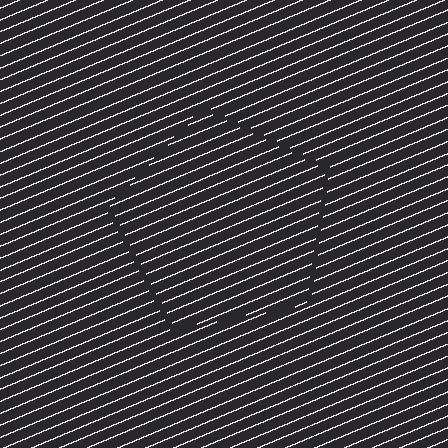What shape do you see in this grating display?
An illusory pentagon. The interior of the shape contains the same grating, shifted by half a period — the contour is defined by the phase discontinuity where line-ends from the inner and outer gratings abut.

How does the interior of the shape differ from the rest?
The interior of the shape contains the same grating, shifted by half a period — the contour is defined by the phase discontinuity where line-ends from the inner and outer gratings abut.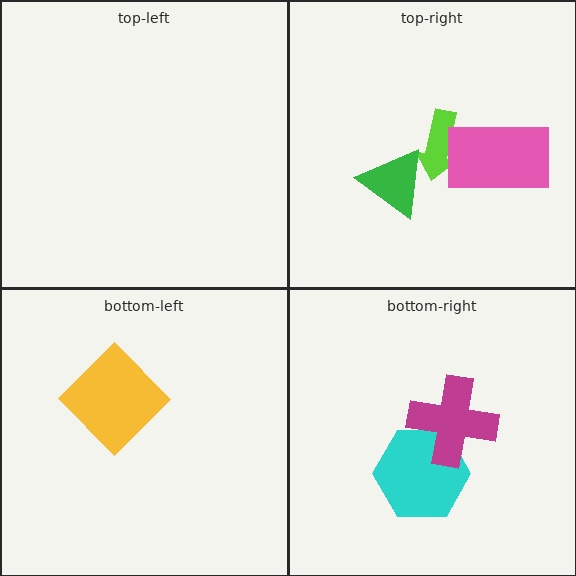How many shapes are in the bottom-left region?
1.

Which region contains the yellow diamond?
The bottom-left region.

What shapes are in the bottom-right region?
The cyan hexagon, the magenta cross.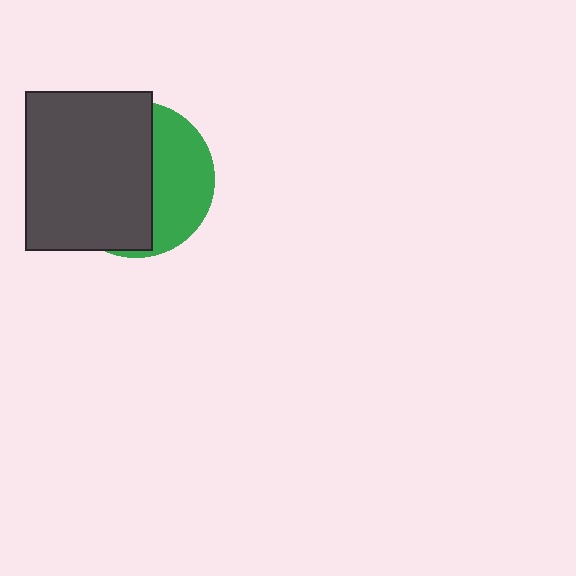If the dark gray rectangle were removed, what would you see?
You would see the complete green circle.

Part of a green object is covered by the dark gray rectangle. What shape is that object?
It is a circle.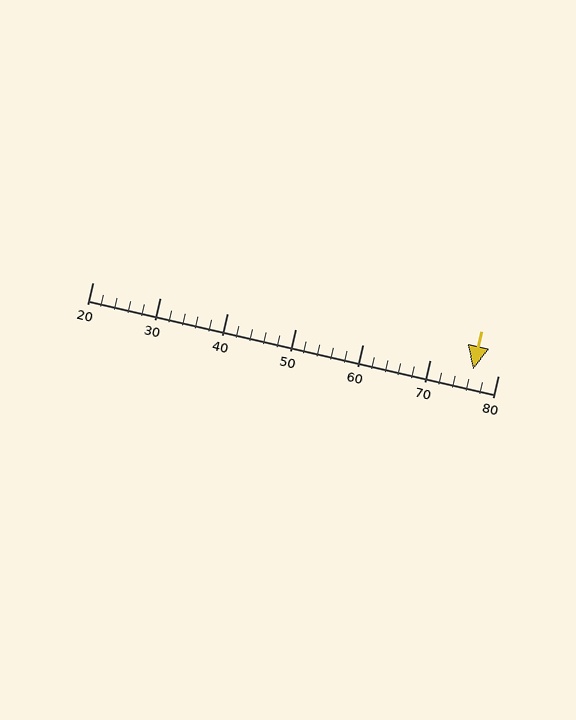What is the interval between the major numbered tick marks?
The major tick marks are spaced 10 units apart.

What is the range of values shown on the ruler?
The ruler shows values from 20 to 80.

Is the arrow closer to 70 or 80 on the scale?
The arrow is closer to 80.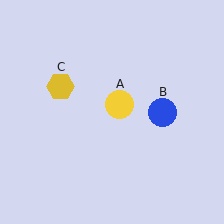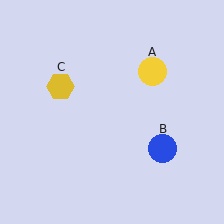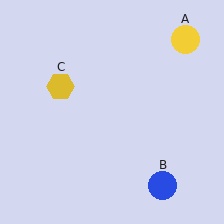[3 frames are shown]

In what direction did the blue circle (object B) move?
The blue circle (object B) moved down.